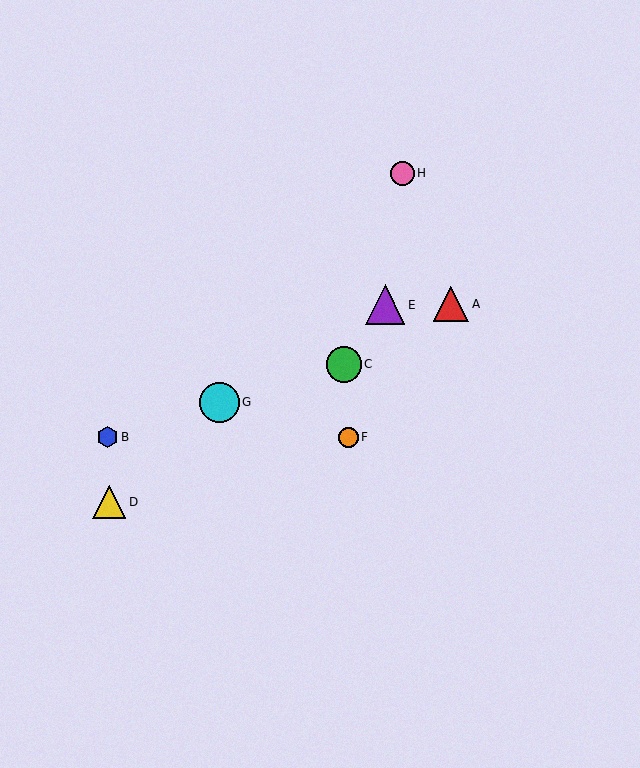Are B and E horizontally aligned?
No, B is at y≈437 and E is at y≈305.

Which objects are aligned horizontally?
Objects B, F are aligned horizontally.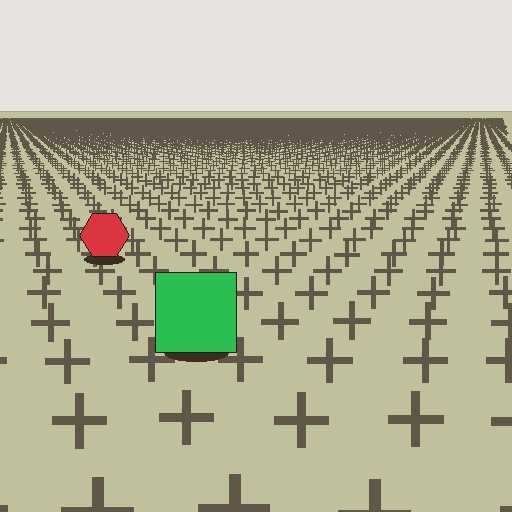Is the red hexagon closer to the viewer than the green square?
No. The green square is closer — you can tell from the texture gradient: the ground texture is coarser near it.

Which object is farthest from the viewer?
The red hexagon is farthest from the viewer. It appears smaller and the ground texture around it is denser.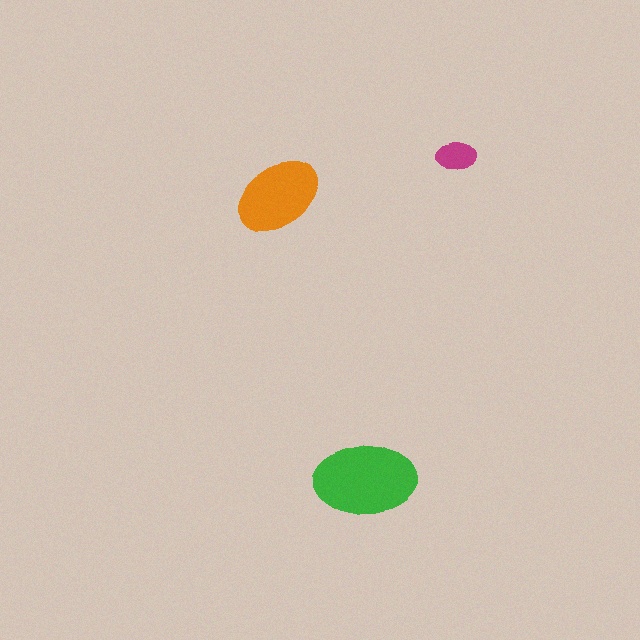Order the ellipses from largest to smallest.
the green one, the orange one, the magenta one.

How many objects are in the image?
There are 3 objects in the image.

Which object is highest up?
The magenta ellipse is topmost.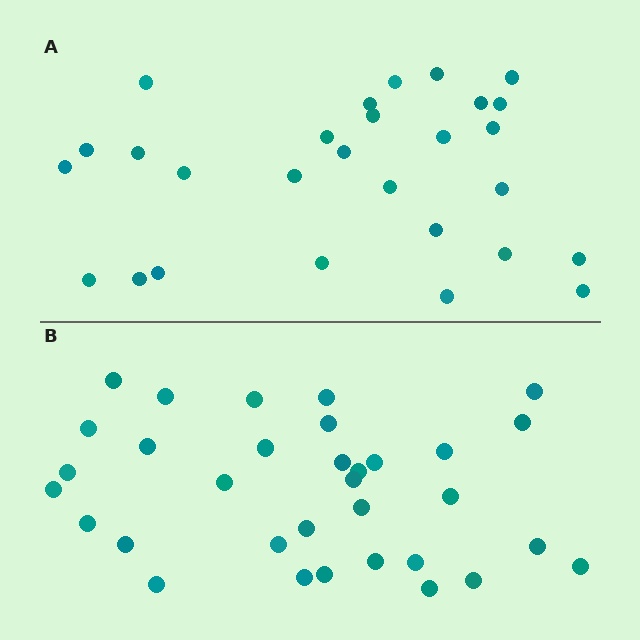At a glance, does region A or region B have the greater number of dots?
Region B (the bottom region) has more dots.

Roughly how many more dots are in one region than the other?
Region B has about 5 more dots than region A.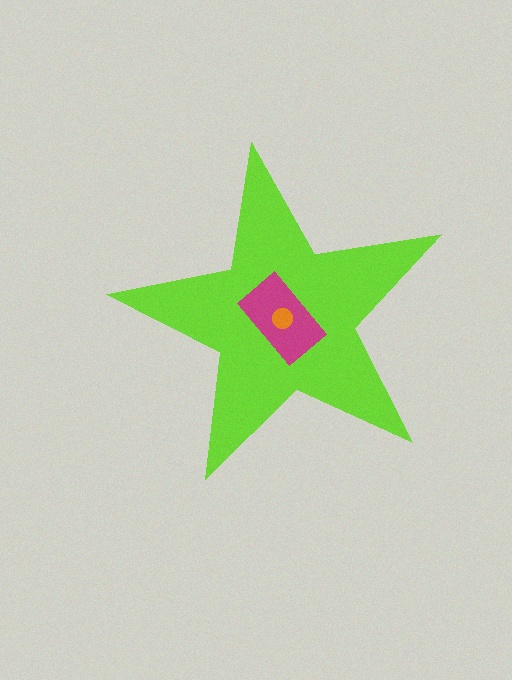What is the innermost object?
The orange circle.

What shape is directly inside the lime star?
The magenta rectangle.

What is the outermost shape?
The lime star.